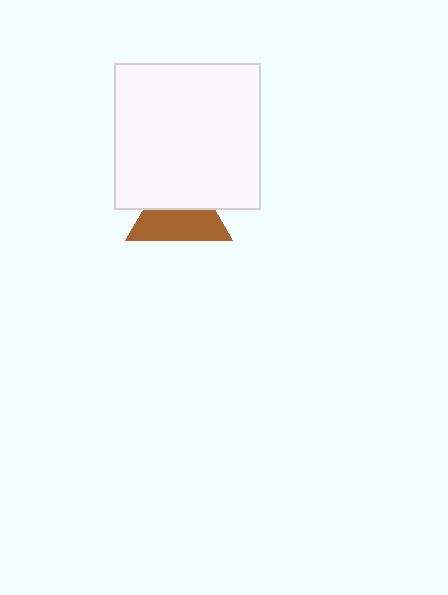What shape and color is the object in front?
The object in front is a white square.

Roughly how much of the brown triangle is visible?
About half of it is visible (roughly 57%).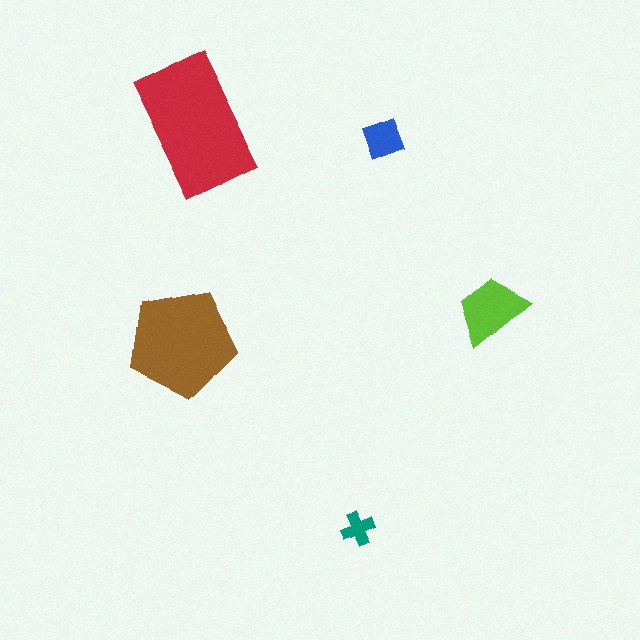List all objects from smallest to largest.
The teal cross, the blue diamond, the lime trapezoid, the brown pentagon, the red rectangle.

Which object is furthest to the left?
The brown pentagon is leftmost.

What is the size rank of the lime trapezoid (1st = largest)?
3rd.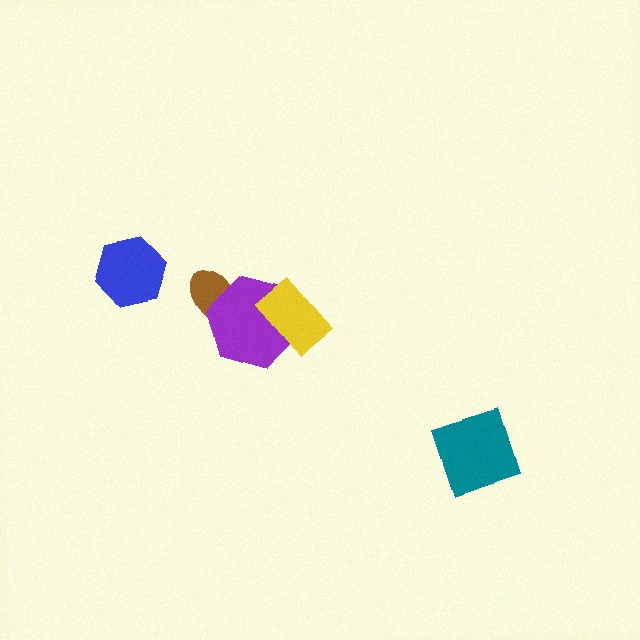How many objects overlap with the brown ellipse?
1 object overlaps with the brown ellipse.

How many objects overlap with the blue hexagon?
0 objects overlap with the blue hexagon.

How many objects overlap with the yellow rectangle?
1 object overlaps with the yellow rectangle.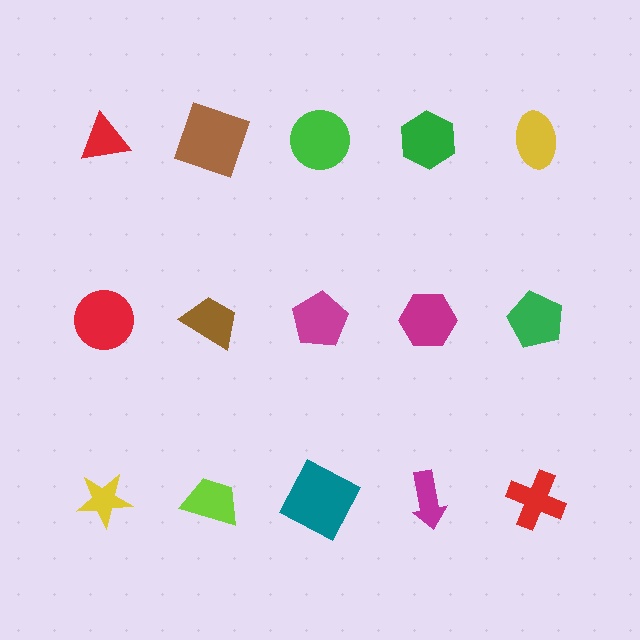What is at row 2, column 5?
A green pentagon.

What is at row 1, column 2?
A brown square.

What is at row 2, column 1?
A red circle.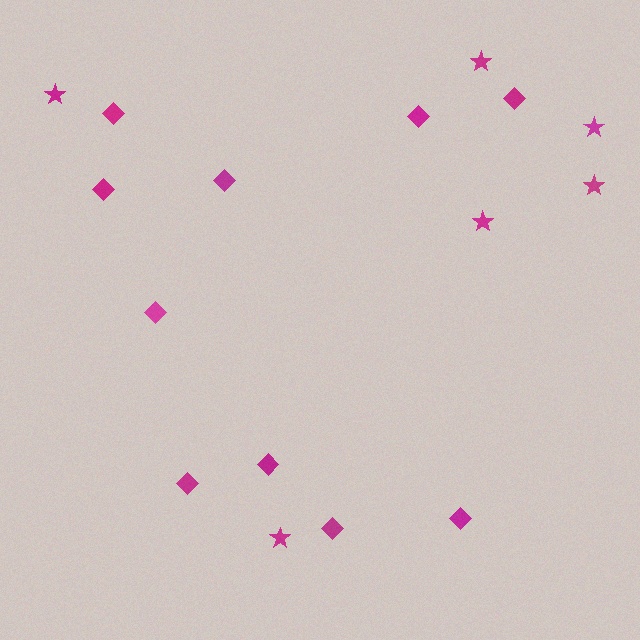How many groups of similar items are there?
There are 2 groups: one group of diamonds (10) and one group of stars (6).